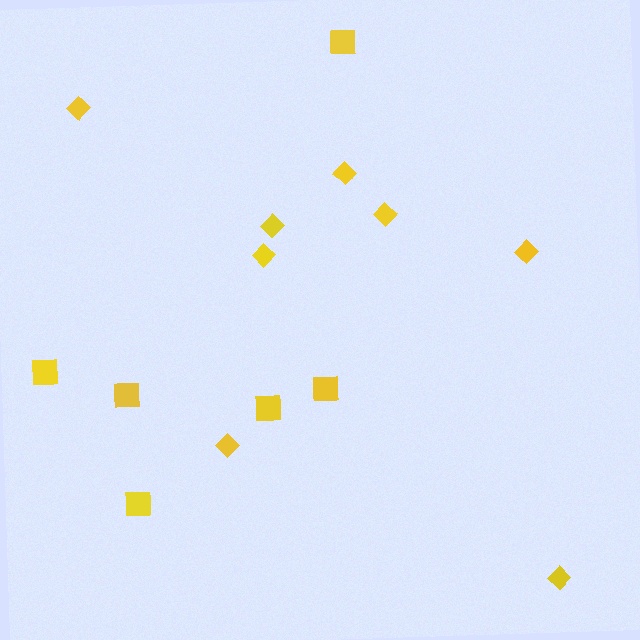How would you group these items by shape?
There are 2 groups: one group of squares (6) and one group of diamonds (8).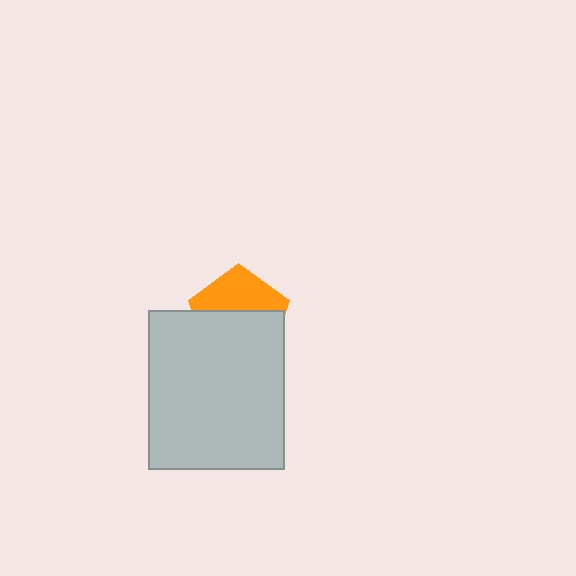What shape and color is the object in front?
The object in front is a light gray rectangle.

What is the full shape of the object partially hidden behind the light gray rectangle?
The partially hidden object is an orange pentagon.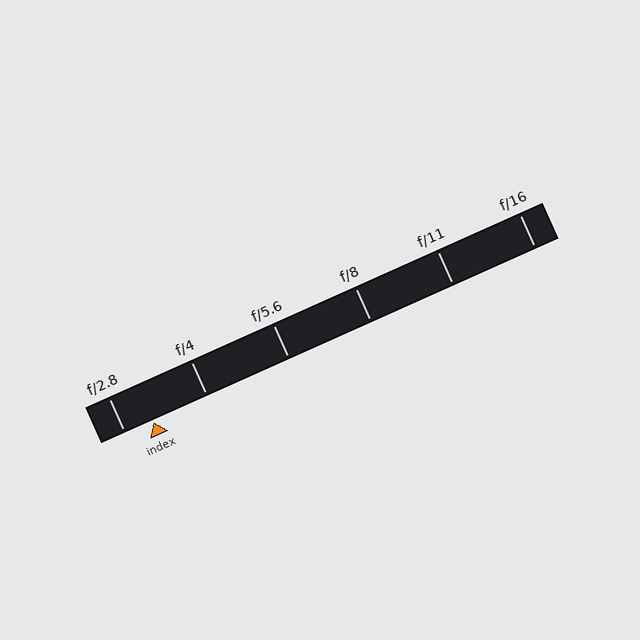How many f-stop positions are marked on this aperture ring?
There are 6 f-stop positions marked.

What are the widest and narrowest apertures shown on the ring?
The widest aperture shown is f/2.8 and the narrowest is f/16.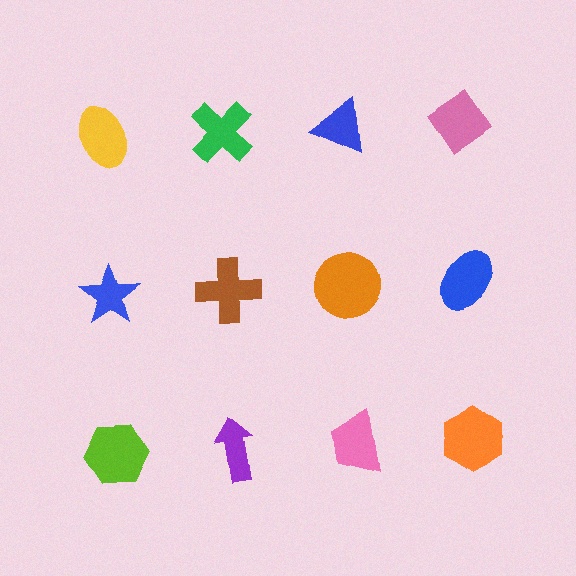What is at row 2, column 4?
A blue ellipse.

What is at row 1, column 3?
A blue triangle.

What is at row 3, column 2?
A purple arrow.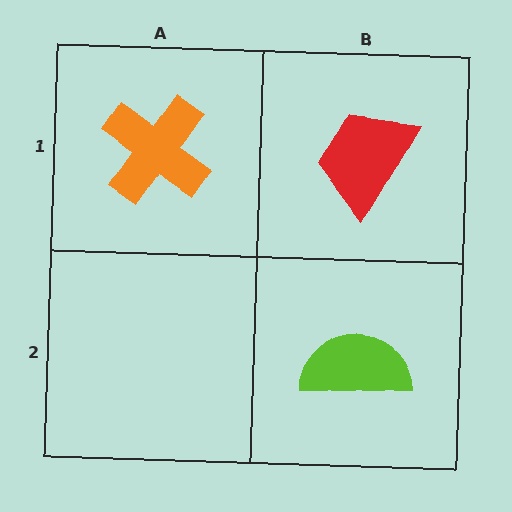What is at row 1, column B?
A red trapezoid.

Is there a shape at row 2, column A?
No, that cell is empty.